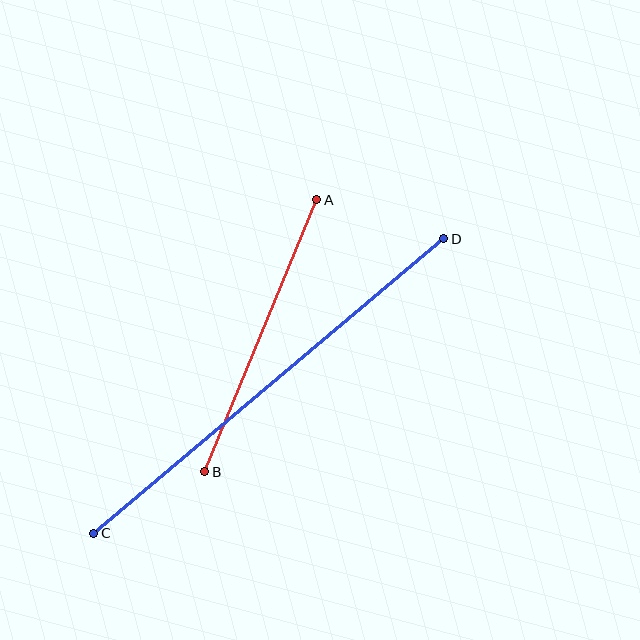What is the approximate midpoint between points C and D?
The midpoint is at approximately (269, 386) pixels.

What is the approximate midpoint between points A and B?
The midpoint is at approximately (261, 336) pixels.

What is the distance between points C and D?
The distance is approximately 457 pixels.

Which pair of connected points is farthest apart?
Points C and D are farthest apart.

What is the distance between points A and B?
The distance is approximately 294 pixels.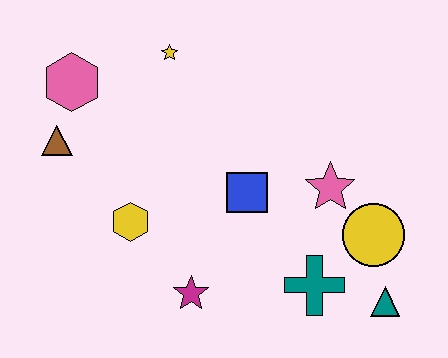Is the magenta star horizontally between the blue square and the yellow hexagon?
Yes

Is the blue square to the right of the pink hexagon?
Yes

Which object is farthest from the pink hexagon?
The teal triangle is farthest from the pink hexagon.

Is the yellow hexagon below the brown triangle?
Yes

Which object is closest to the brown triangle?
The pink hexagon is closest to the brown triangle.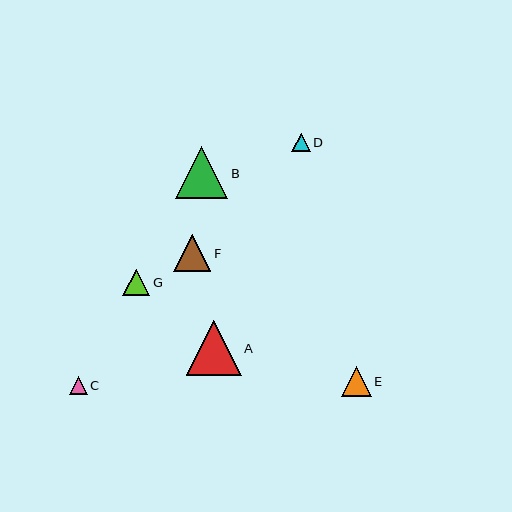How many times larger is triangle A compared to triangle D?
Triangle A is approximately 3.0 times the size of triangle D.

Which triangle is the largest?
Triangle A is the largest with a size of approximately 55 pixels.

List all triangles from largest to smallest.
From largest to smallest: A, B, F, E, G, D, C.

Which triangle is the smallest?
Triangle C is the smallest with a size of approximately 18 pixels.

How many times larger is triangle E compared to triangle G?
Triangle E is approximately 1.1 times the size of triangle G.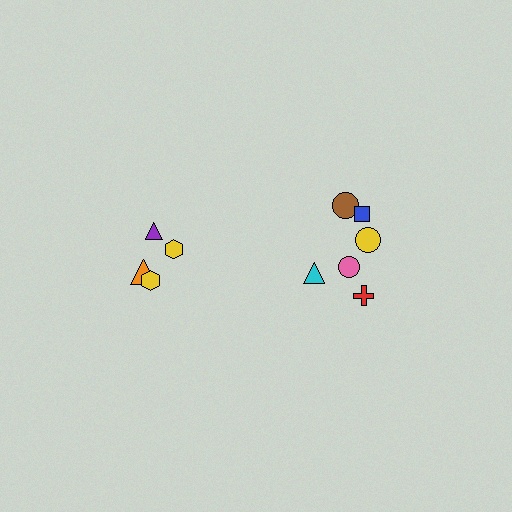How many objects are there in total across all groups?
There are 10 objects.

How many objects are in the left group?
There are 4 objects.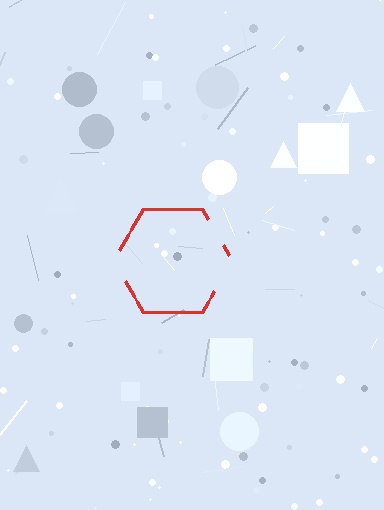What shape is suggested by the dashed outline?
The dashed outline suggests a hexagon.